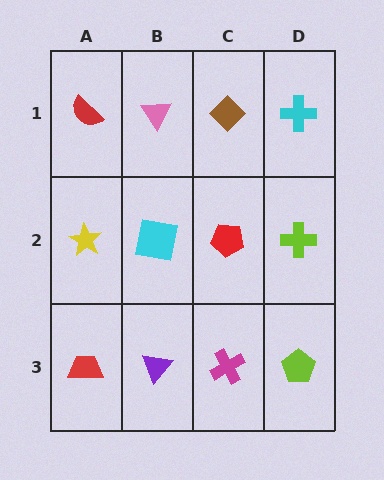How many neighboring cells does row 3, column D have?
2.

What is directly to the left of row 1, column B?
A red semicircle.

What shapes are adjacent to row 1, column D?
A lime cross (row 2, column D), a brown diamond (row 1, column C).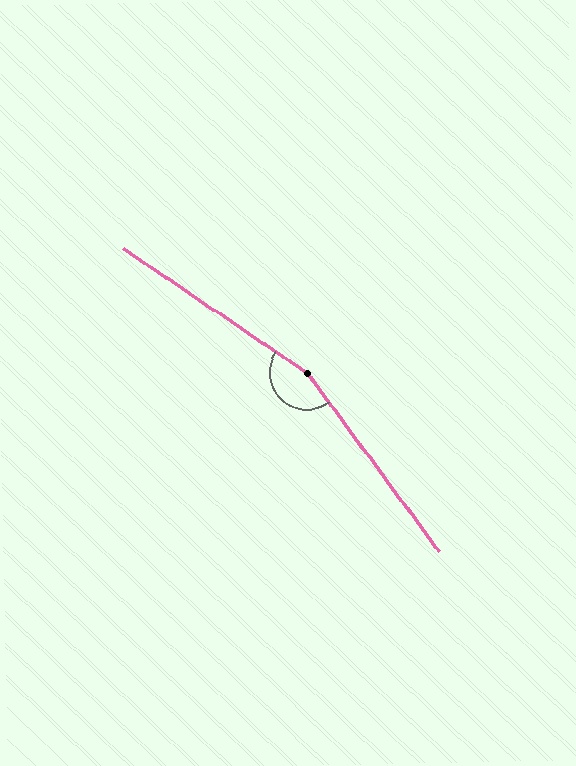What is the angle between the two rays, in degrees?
Approximately 161 degrees.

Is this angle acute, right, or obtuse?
It is obtuse.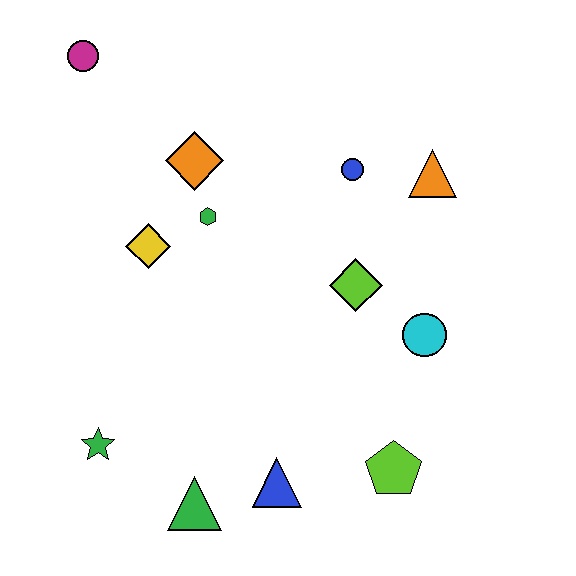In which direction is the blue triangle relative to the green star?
The blue triangle is to the right of the green star.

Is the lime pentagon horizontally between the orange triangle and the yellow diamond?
Yes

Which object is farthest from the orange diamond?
The lime pentagon is farthest from the orange diamond.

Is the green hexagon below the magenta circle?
Yes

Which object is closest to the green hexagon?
The orange diamond is closest to the green hexagon.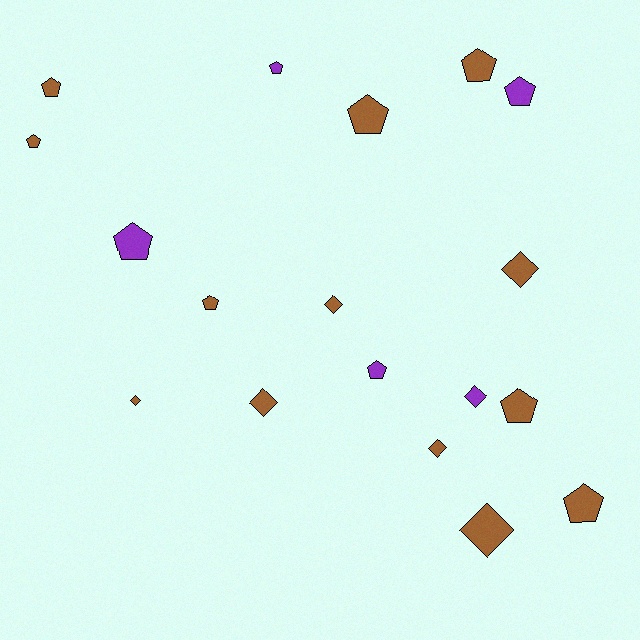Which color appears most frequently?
Brown, with 13 objects.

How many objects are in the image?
There are 18 objects.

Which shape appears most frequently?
Pentagon, with 11 objects.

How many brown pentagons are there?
There are 7 brown pentagons.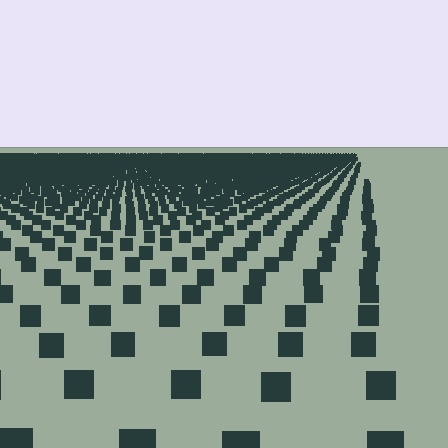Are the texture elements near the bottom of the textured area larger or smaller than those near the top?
Larger. Near the bottom, elements are closer to the viewer and appear at a bigger on-screen size.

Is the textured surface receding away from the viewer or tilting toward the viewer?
The surface is receding away from the viewer. Texture elements get smaller and denser toward the top.